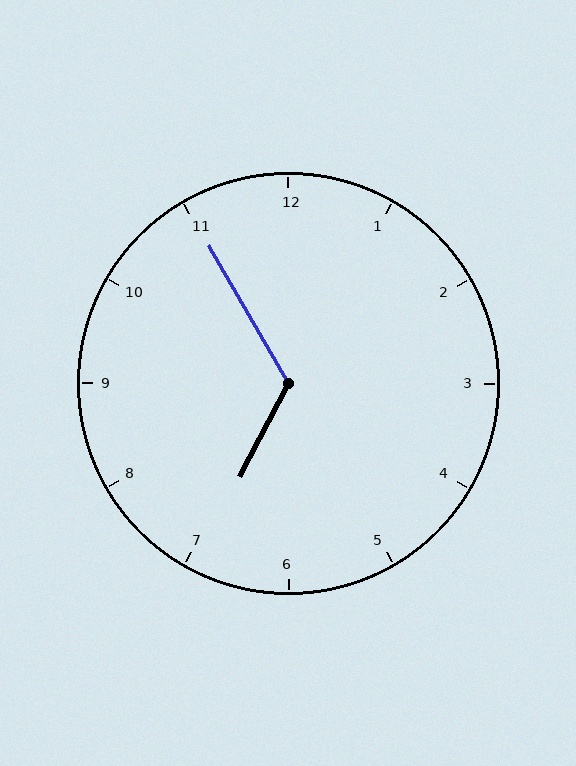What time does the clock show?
6:55.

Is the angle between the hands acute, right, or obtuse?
It is obtuse.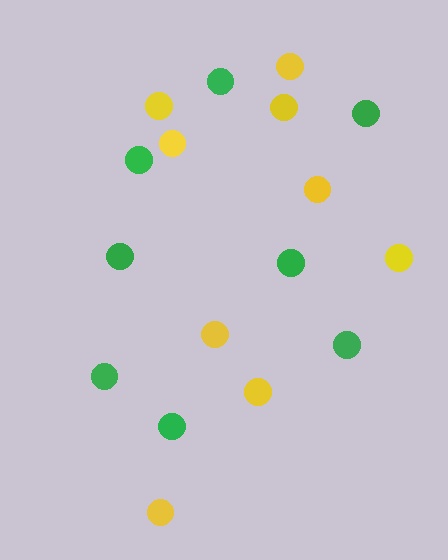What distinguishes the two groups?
There are 2 groups: one group of green circles (8) and one group of yellow circles (9).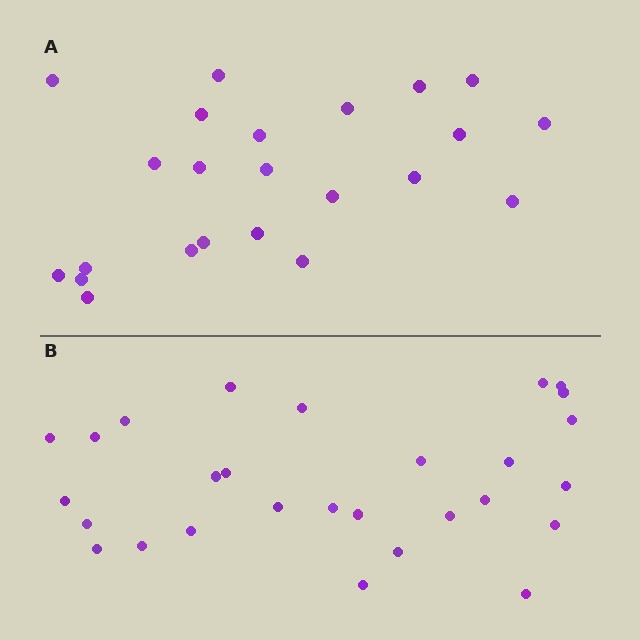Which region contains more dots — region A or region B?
Region B (the bottom region) has more dots.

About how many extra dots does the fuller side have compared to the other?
Region B has about 5 more dots than region A.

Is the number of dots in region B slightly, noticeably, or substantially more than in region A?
Region B has only slightly more — the two regions are fairly close. The ratio is roughly 1.2 to 1.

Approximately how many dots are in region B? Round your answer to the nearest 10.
About 30 dots. (The exact count is 28, which rounds to 30.)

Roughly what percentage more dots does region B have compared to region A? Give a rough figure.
About 20% more.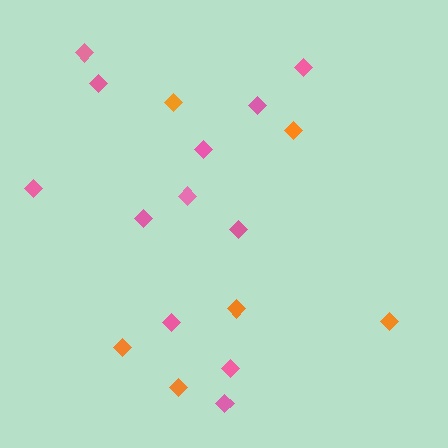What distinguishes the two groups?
There are 2 groups: one group of pink diamonds (12) and one group of orange diamonds (6).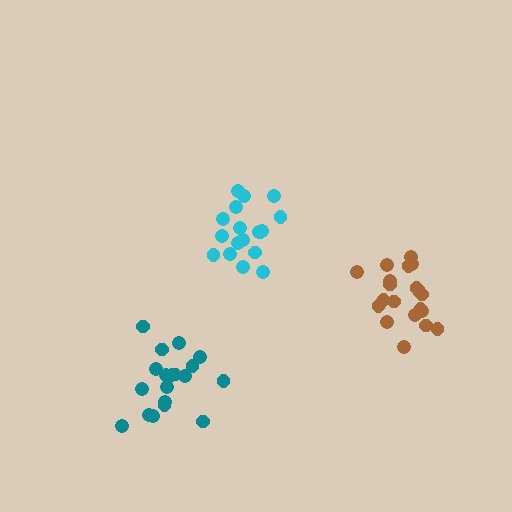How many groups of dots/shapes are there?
There are 3 groups.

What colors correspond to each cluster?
The clusters are colored: teal, brown, cyan.